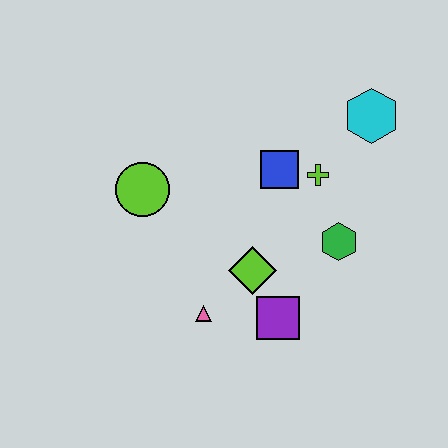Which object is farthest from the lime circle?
The cyan hexagon is farthest from the lime circle.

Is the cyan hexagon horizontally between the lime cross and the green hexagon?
No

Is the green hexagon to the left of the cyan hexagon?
Yes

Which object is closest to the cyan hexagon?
The lime cross is closest to the cyan hexagon.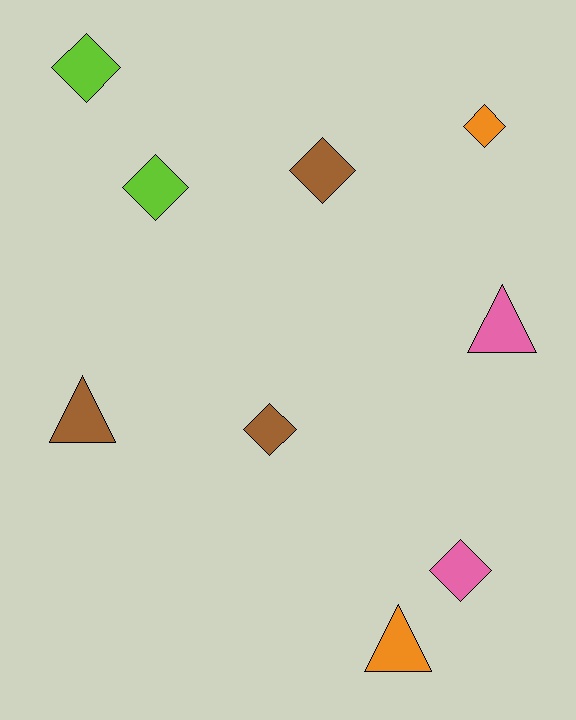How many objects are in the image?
There are 9 objects.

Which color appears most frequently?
Brown, with 3 objects.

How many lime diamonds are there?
There are 2 lime diamonds.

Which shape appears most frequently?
Diamond, with 6 objects.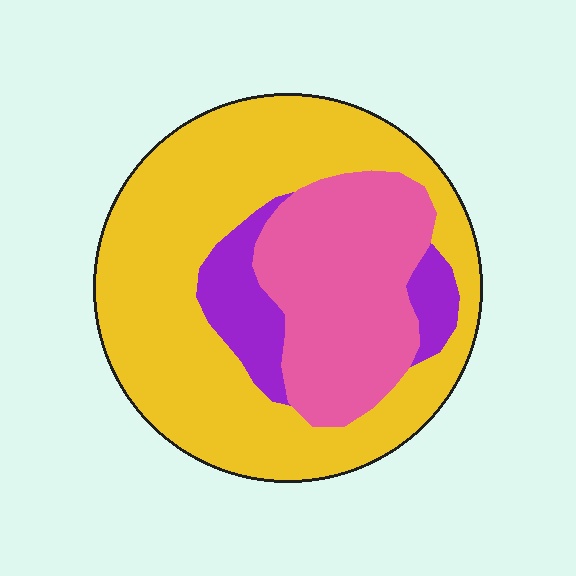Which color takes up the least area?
Purple, at roughly 10%.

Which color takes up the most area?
Yellow, at roughly 60%.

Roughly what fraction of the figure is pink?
Pink takes up about one quarter (1/4) of the figure.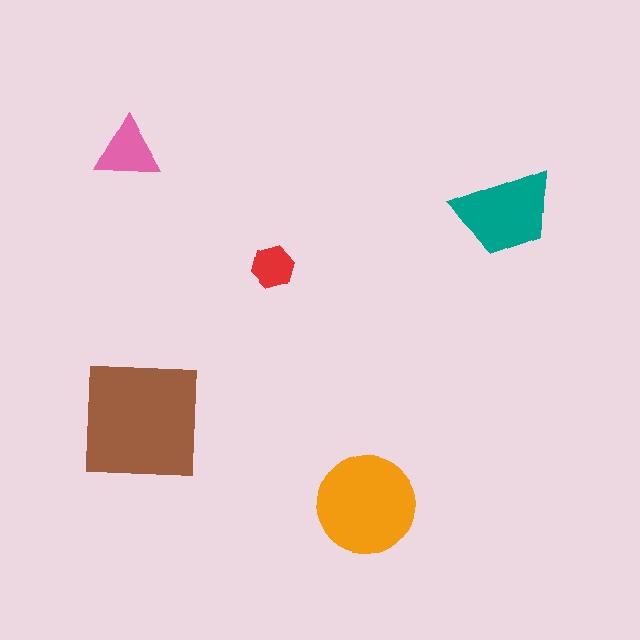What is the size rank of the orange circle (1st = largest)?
2nd.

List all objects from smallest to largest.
The red hexagon, the pink triangle, the teal trapezoid, the orange circle, the brown square.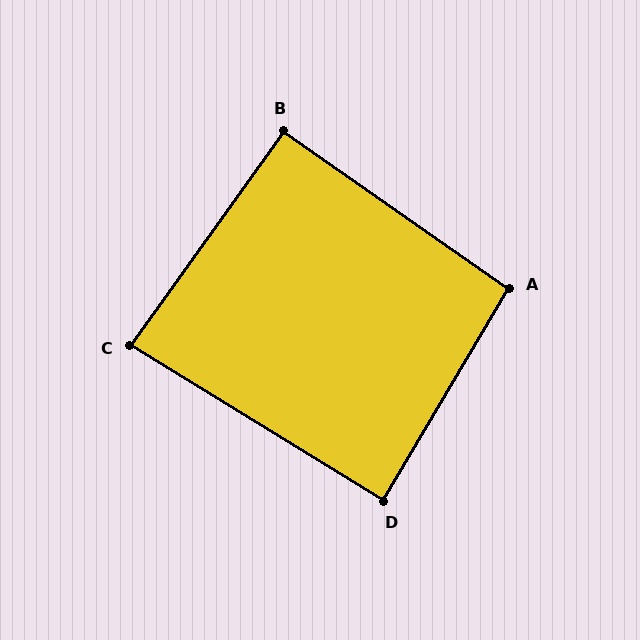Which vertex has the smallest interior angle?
C, at approximately 86 degrees.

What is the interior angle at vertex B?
Approximately 91 degrees (approximately right).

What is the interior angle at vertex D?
Approximately 89 degrees (approximately right).